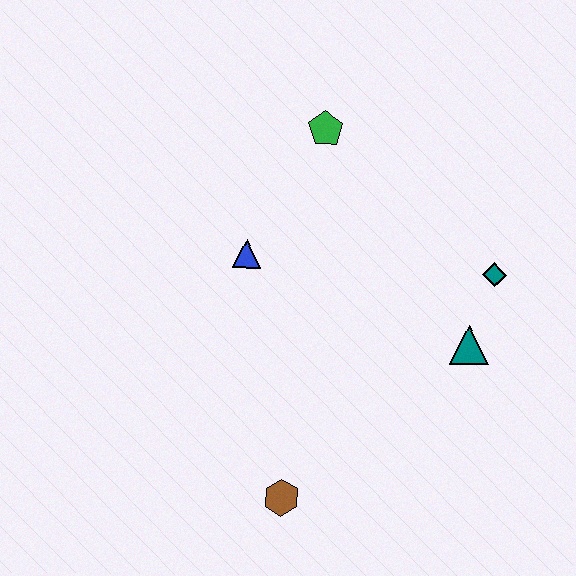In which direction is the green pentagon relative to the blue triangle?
The green pentagon is above the blue triangle.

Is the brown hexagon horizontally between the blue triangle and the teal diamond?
Yes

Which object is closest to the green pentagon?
The blue triangle is closest to the green pentagon.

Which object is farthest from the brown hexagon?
The green pentagon is farthest from the brown hexagon.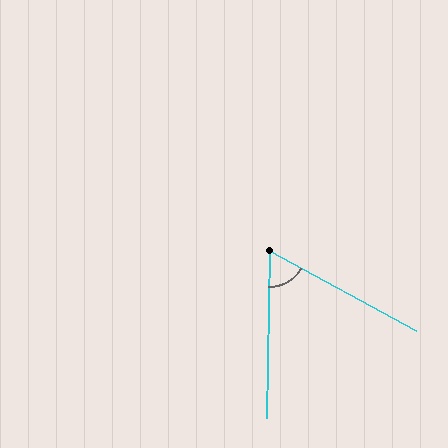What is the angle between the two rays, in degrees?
Approximately 63 degrees.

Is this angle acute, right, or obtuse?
It is acute.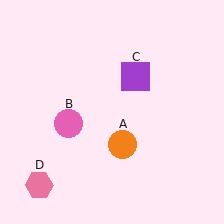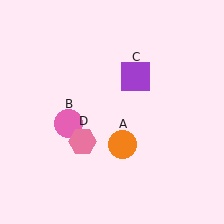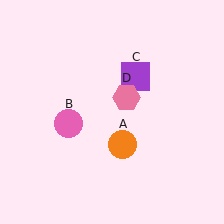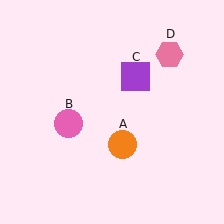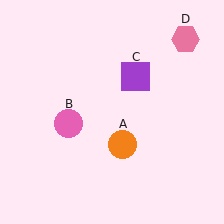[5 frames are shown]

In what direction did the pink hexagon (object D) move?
The pink hexagon (object D) moved up and to the right.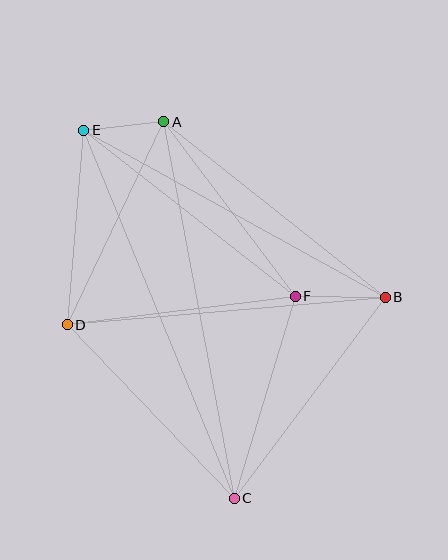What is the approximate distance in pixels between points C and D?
The distance between C and D is approximately 241 pixels.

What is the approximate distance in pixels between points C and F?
The distance between C and F is approximately 211 pixels.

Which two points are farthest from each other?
Points C and E are farthest from each other.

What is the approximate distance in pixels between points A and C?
The distance between A and C is approximately 383 pixels.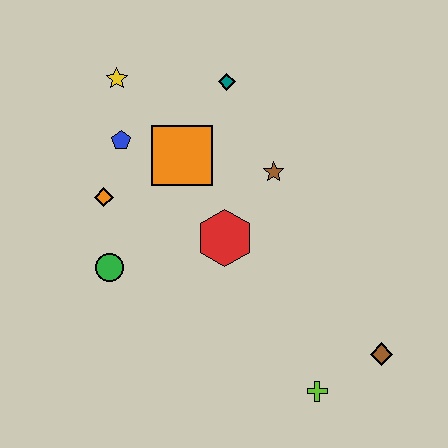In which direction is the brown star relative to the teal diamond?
The brown star is below the teal diamond.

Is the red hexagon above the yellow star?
No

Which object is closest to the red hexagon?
The brown star is closest to the red hexagon.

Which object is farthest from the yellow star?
The brown diamond is farthest from the yellow star.